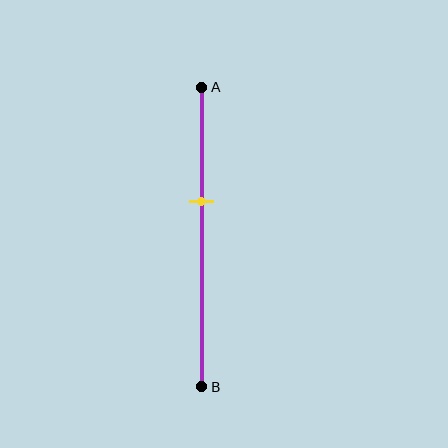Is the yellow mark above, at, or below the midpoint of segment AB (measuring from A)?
The yellow mark is above the midpoint of segment AB.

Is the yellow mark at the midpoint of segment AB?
No, the mark is at about 40% from A, not at the 50% midpoint.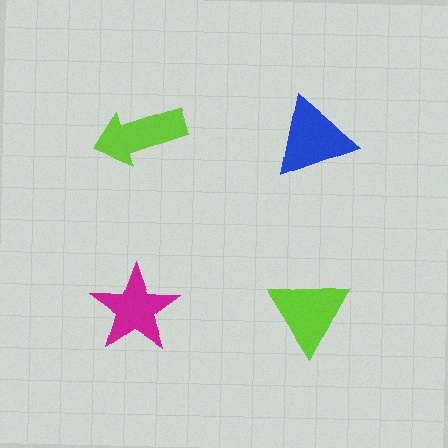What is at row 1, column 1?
A lime arrow.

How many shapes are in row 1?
2 shapes.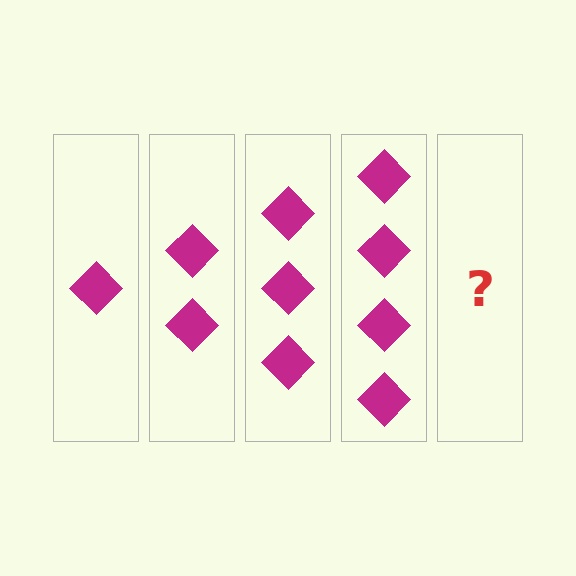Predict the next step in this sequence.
The next step is 5 diamonds.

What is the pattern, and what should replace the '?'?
The pattern is that each step adds one more diamond. The '?' should be 5 diamonds.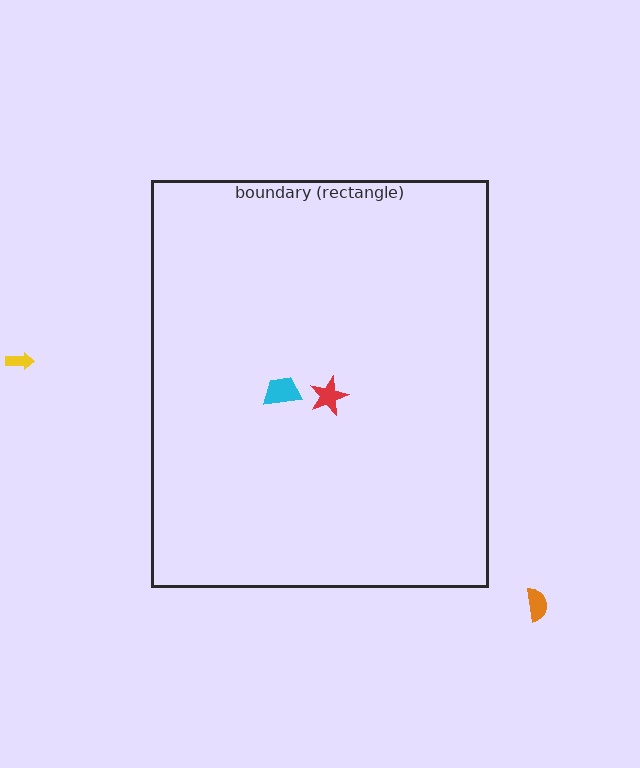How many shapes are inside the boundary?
2 inside, 2 outside.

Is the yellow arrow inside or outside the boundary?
Outside.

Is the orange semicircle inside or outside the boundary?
Outside.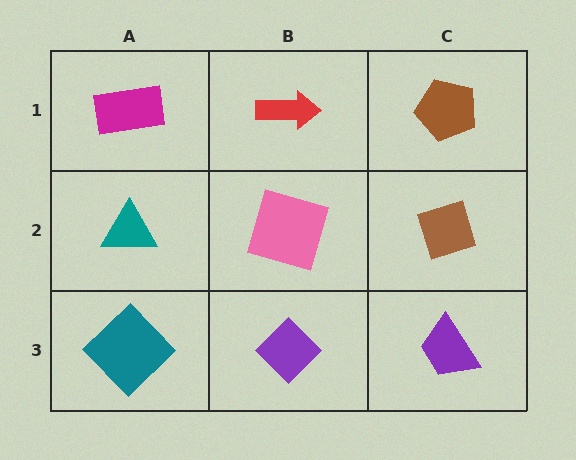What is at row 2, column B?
A pink square.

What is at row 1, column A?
A magenta rectangle.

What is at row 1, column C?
A brown pentagon.